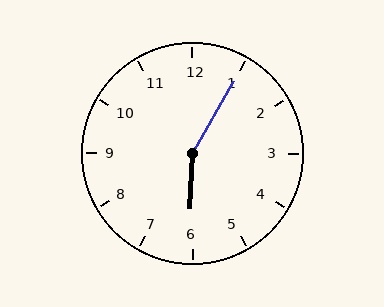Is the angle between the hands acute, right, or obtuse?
It is obtuse.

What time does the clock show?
6:05.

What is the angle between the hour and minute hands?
Approximately 152 degrees.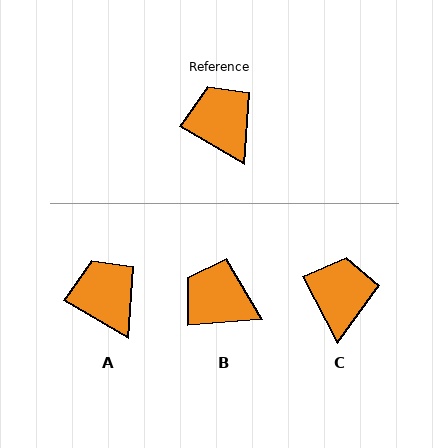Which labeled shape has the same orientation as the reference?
A.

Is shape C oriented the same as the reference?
No, it is off by about 32 degrees.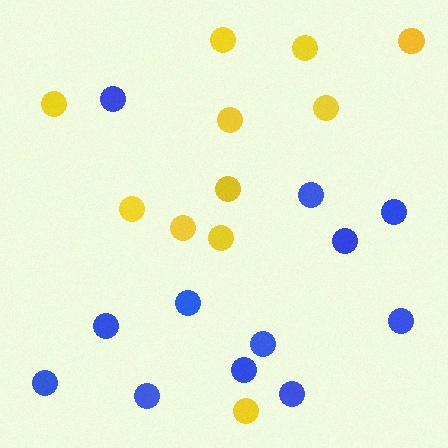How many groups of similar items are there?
There are 2 groups: one group of blue circles (12) and one group of yellow circles (11).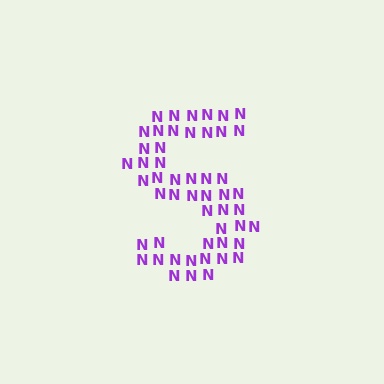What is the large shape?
The large shape is the letter S.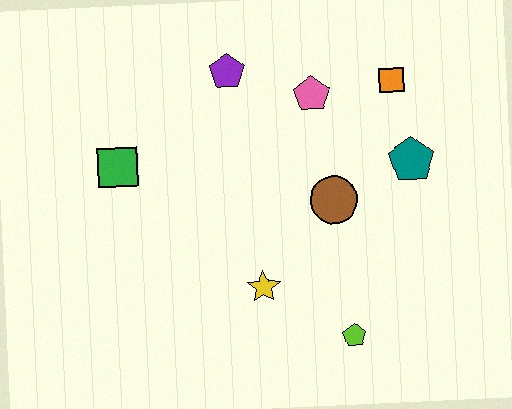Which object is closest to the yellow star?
The lime pentagon is closest to the yellow star.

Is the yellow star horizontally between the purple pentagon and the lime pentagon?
Yes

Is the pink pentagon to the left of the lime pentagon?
Yes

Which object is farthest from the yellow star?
The orange square is farthest from the yellow star.